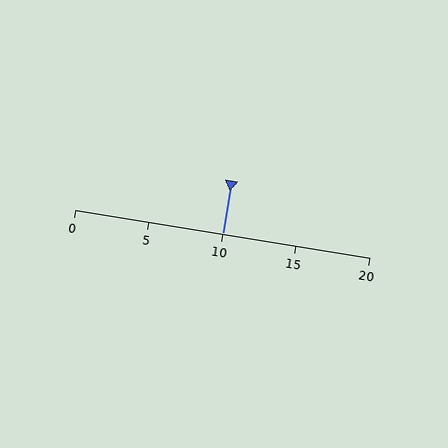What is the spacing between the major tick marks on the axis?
The major ticks are spaced 5 apart.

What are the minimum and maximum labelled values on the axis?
The axis runs from 0 to 20.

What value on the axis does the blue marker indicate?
The marker indicates approximately 10.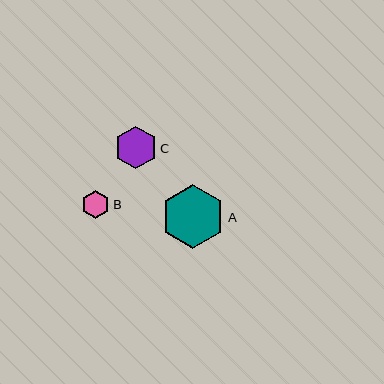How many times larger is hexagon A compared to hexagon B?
Hexagon A is approximately 2.3 times the size of hexagon B.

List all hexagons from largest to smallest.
From largest to smallest: A, C, B.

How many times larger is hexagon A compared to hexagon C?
Hexagon A is approximately 1.5 times the size of hexagon C.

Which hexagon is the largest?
Hexagon A is the largest with a size of approximately 64 pixels.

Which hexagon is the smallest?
Hexagon B is the smallest with a size of approximately 28 pixels.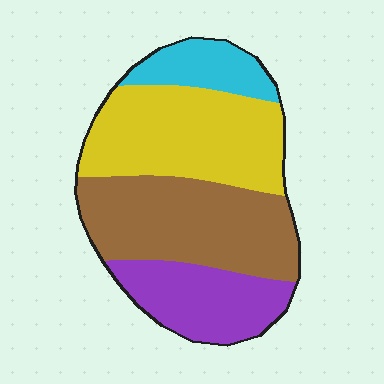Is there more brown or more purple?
Brown.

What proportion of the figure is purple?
Purple covers roughly 20% of the figure.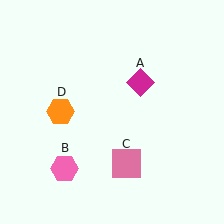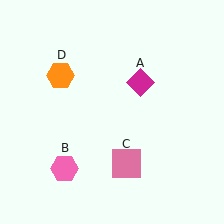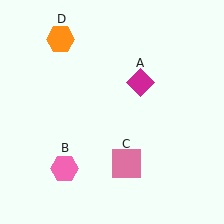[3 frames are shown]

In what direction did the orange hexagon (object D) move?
The orange hexagon (object D) moved up.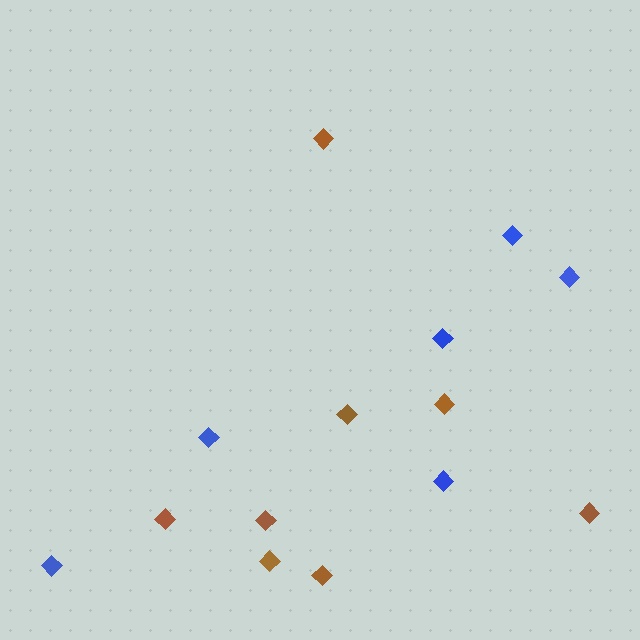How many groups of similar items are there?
There are 2 groups: one group of brown diamonds (8) and one group of blue diamonds (6).